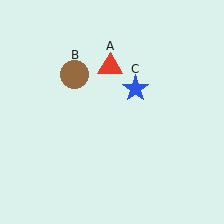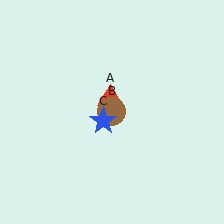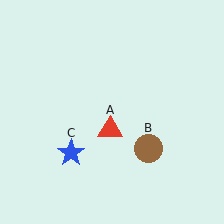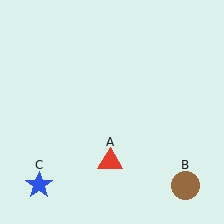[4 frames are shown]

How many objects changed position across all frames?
3 objects changed position: red triangle (object A), brown circle (object B), blue star (object C).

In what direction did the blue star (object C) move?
The blue star (object C) moved down and to the left.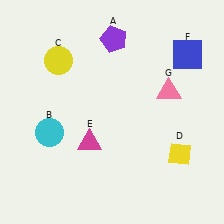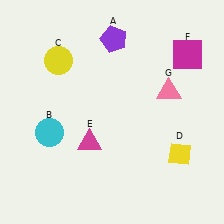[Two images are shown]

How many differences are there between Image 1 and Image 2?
There is 1 difference between the two images.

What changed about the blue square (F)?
In Image 1, F is blue. In Image 2, it changed to magenta.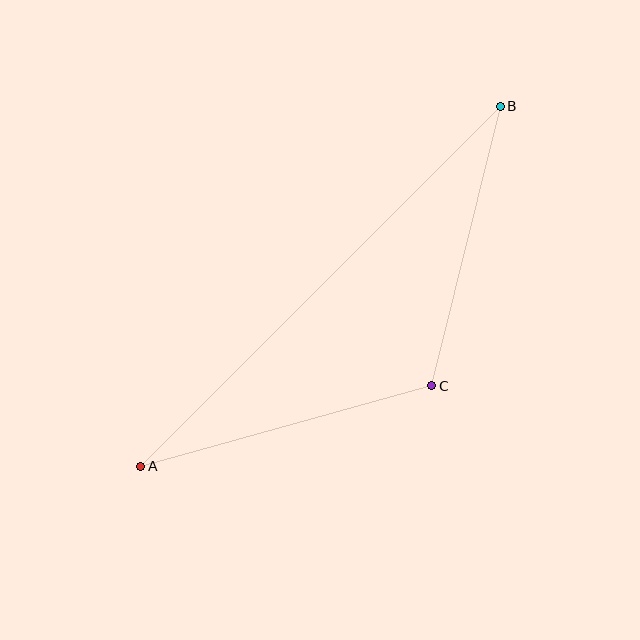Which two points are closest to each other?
Points B and C are closest to each other.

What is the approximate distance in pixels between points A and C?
The distance between A and C is approximately 302 pixels.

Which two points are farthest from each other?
Points A and B are farthest from each other.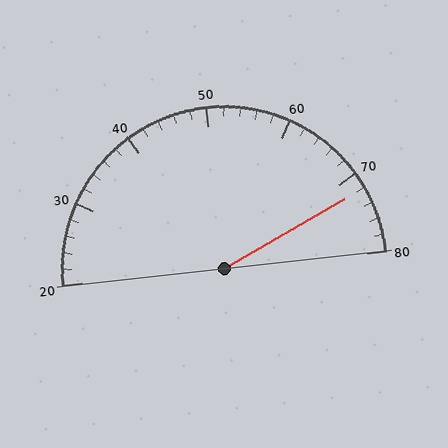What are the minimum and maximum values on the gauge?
The gauge ranges from 20 to 80.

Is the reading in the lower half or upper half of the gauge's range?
The reading is in the upper half of the range (20 to 80).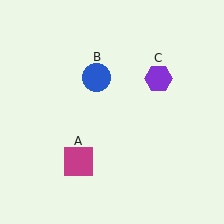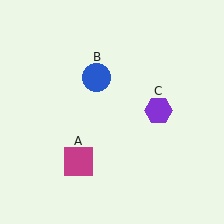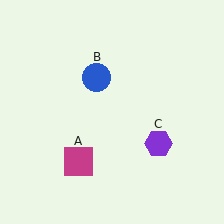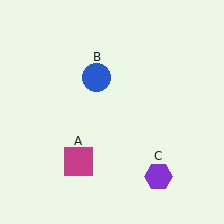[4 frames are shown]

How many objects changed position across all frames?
1 object changed position: purple hexagon (object C).